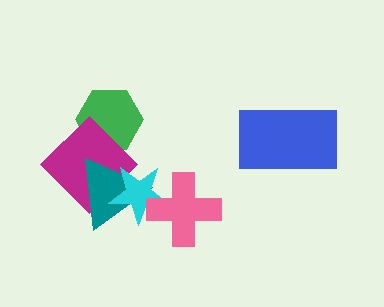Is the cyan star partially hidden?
Yes, it is partially covered by another shape.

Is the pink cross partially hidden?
No, no other shape covers it.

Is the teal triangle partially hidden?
Yes, it is partially covered by another shape.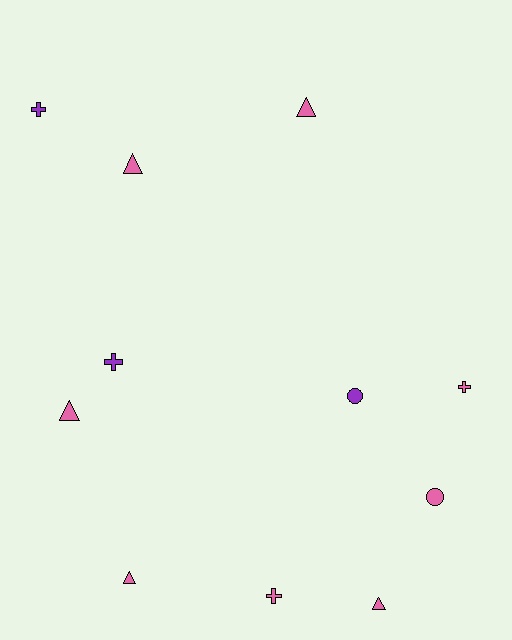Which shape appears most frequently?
Triangle, with 5 objects.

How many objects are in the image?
There are 11 objects.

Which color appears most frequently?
Pink, with 8 objects.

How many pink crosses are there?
There are 2 pink crosses.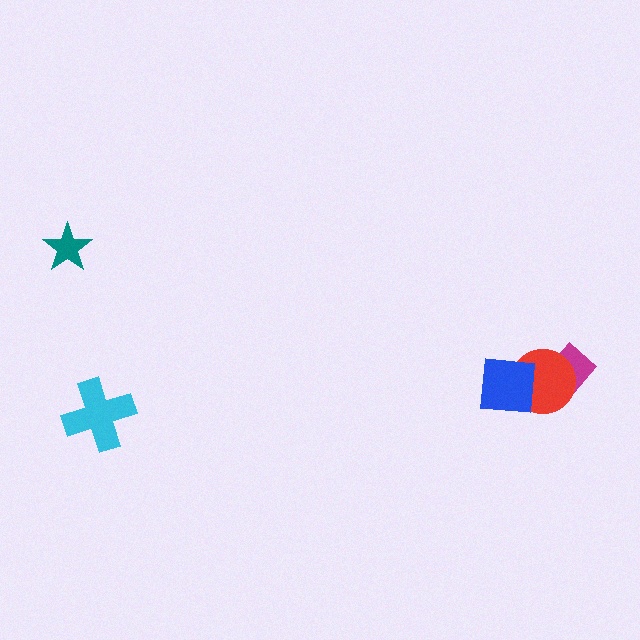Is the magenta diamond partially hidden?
Yes, it is partially covered by another shape.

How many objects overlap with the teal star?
0 objects overlap with the teal star.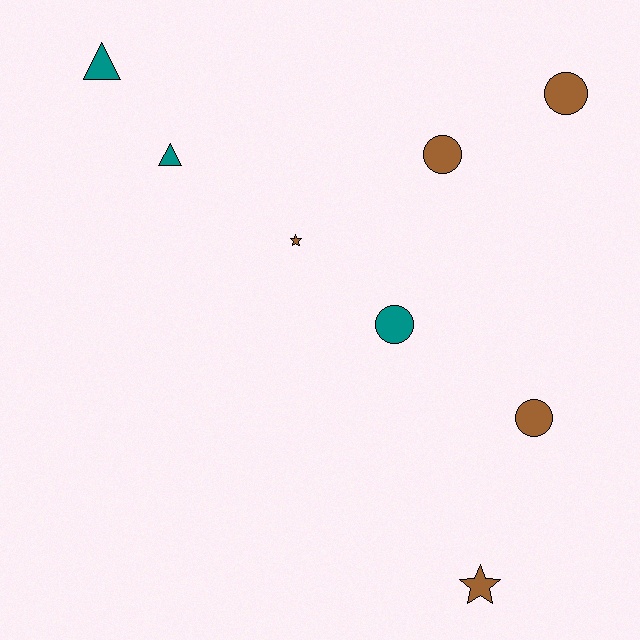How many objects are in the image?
There are 8 objects.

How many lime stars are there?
There are no lime stars.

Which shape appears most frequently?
Circle, with 4 objects.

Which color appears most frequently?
Brown, with 5 objects.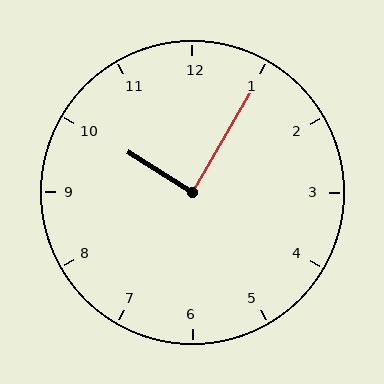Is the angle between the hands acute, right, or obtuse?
It is right.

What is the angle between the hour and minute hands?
Approximately 88 degrees.